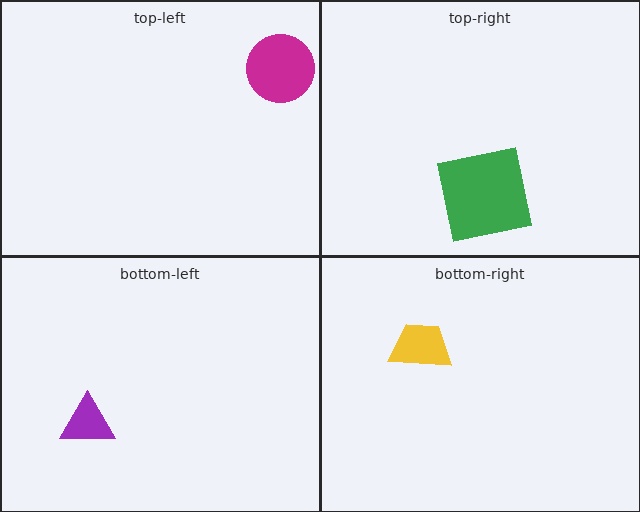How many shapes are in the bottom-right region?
1.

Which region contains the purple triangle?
The bottom-left region.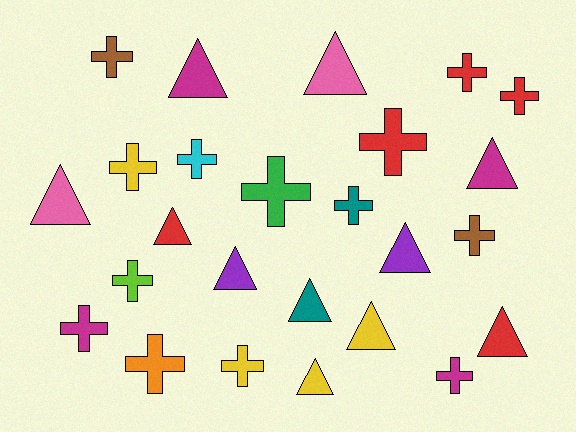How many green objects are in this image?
There is 1 green object.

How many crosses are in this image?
There are 14 crosses.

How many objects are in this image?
There are 25 objects.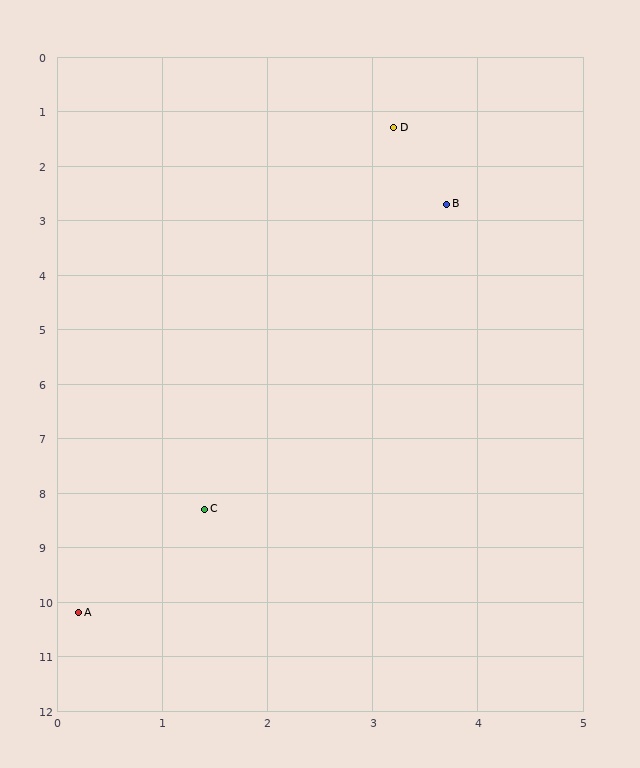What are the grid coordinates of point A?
Point A is at approximately (0.2, 10.2).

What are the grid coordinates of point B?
Point B is at approximately (3.7, 2.7).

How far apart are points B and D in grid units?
Points B and D are about 1.5 grid units apart.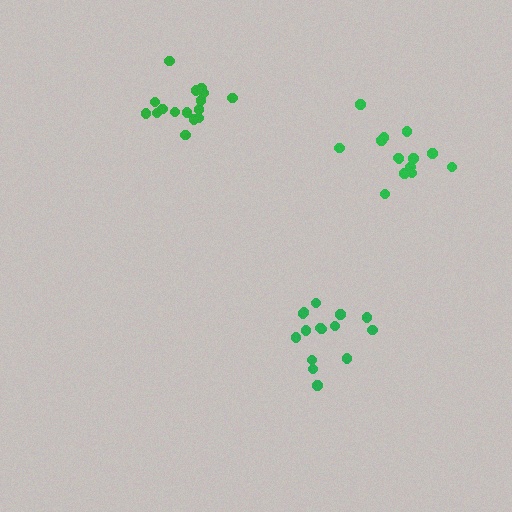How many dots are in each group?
Group 1: 14 dots, Group 2: 16 dots, Group 3: 15 dots (45 total).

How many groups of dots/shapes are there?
There are 3 groups.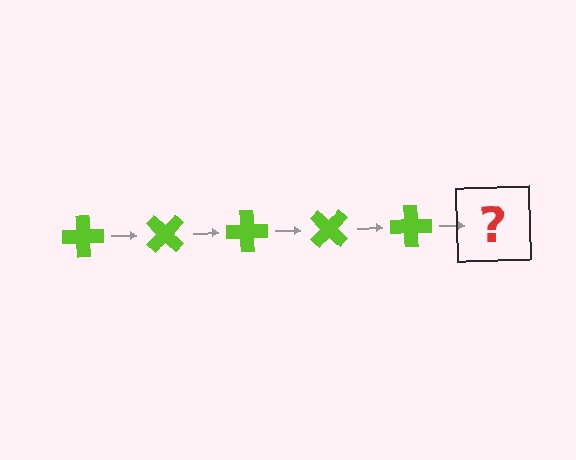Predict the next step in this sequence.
The next step is a lime cross rotated 225 degrees.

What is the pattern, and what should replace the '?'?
The pattern is that the cross rotates 45 degrees each step. The '?' should be a lime cross rotated 225 degrees.